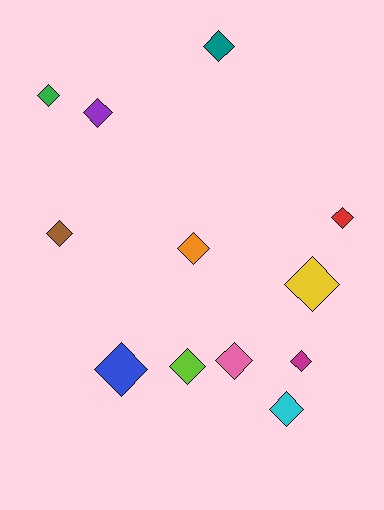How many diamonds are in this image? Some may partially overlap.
There are 12 diamonds.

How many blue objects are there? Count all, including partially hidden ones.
There is 1 blue object.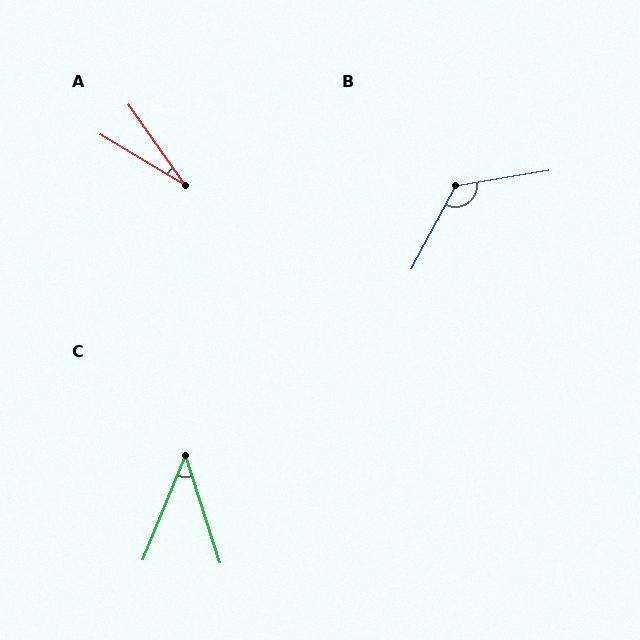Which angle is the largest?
B, at approximately 127 degrees.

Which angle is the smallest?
A, at approximately 24 degrees.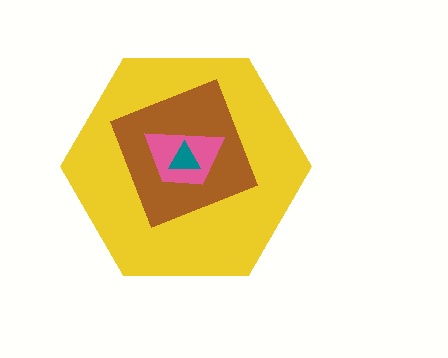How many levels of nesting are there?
4.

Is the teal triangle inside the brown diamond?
Yes.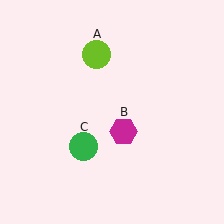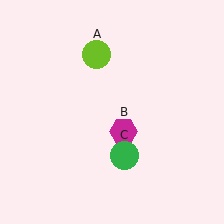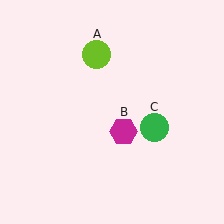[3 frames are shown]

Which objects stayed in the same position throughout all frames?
Lime circle (object A) and magenta hexagon (object B) remained stationary.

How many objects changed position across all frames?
1 object changed position: green circle (object C).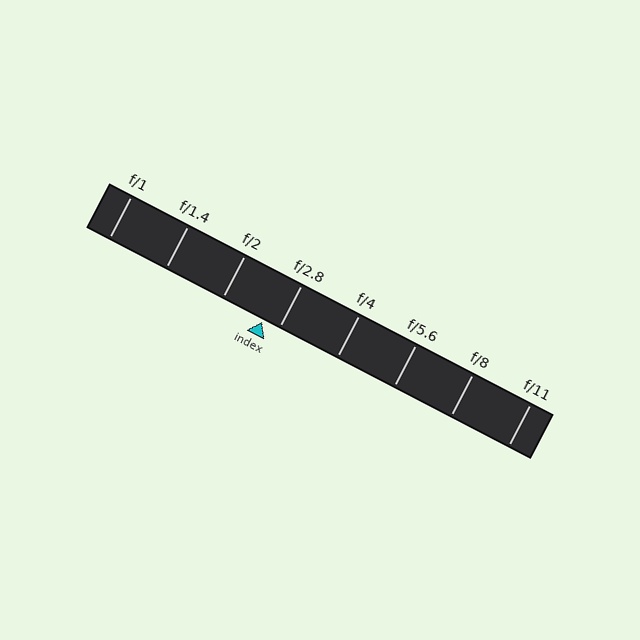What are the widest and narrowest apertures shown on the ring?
The widest aperture shown is f/1 and the narrowest is f/11.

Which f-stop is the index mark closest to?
The index mark is closest to f/2.8.